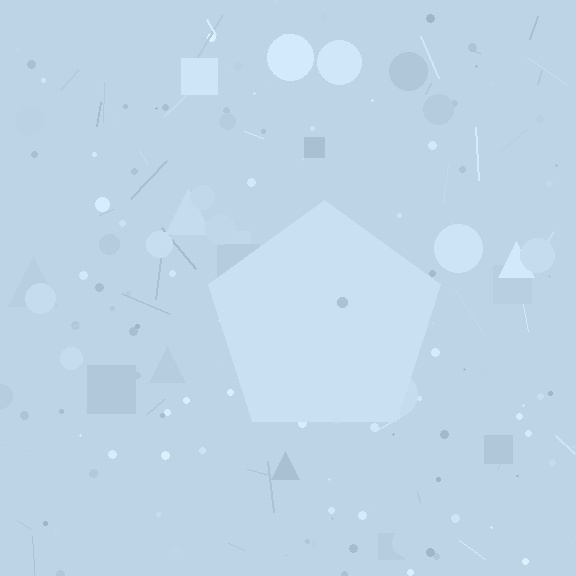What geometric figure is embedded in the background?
A pentagon is embedded in the background.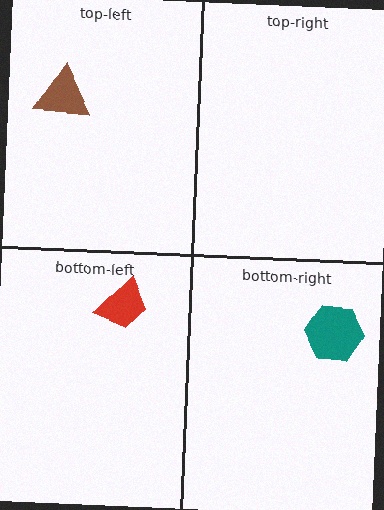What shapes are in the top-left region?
The brown triangle.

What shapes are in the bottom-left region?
The red trapezoid.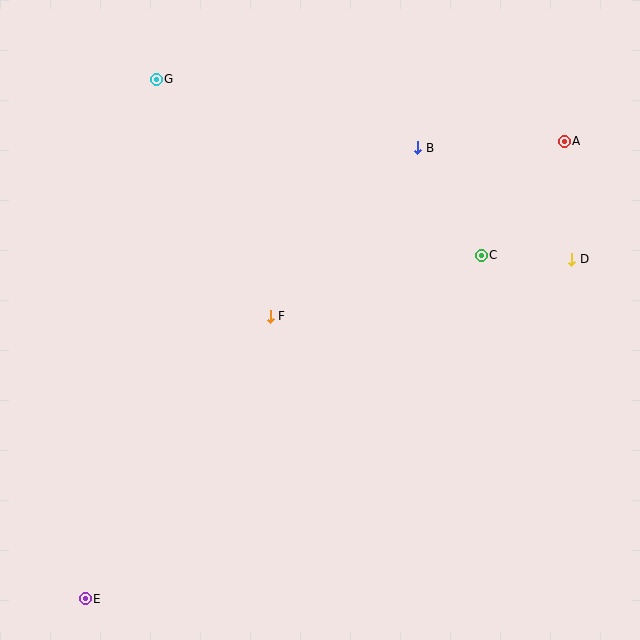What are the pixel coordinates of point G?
Point G is at (156, 79).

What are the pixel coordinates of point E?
Point E is at (85, 599).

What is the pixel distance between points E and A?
The distance between E and A is 662 pixels.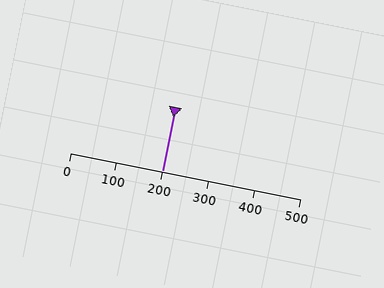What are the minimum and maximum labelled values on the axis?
The axis runs from 0 to 500.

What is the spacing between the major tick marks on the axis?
The major ticks are spaced 100 apart.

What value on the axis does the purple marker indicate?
The marker indicates approximately 200.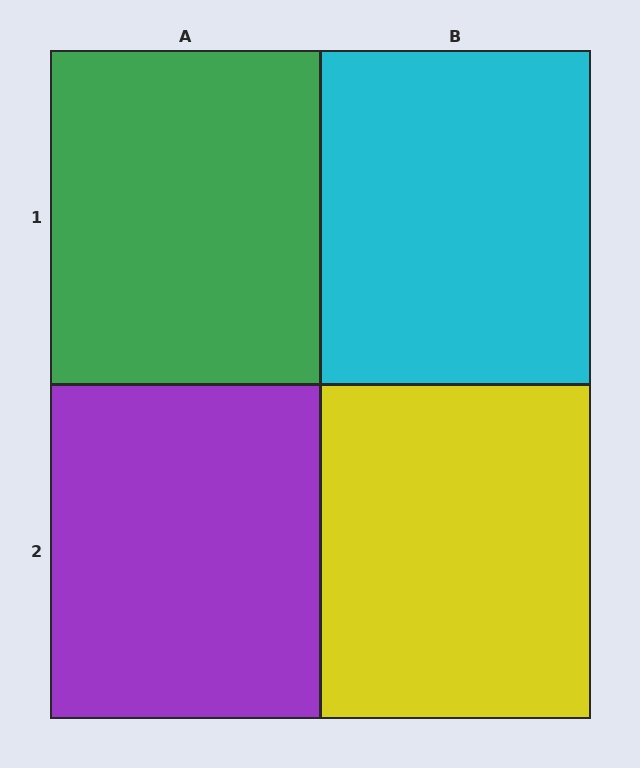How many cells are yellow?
1 cell is yellow.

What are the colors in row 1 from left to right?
Green, cyan.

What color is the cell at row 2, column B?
Yellow.